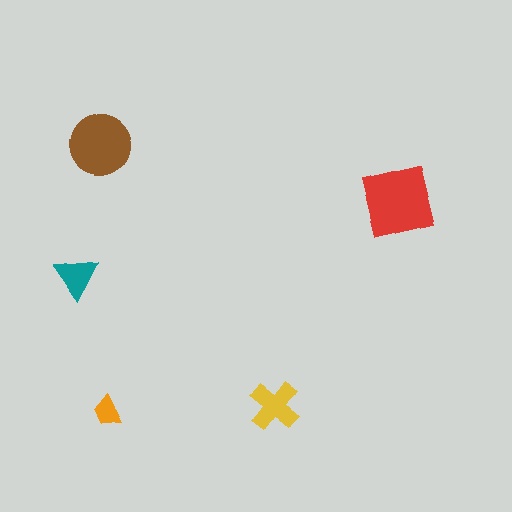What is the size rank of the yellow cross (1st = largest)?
3rd.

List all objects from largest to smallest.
The red square, the brown circle, the yellow cross, the teal triangle, the orange trapezoid.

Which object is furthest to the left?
The teal triangle is leftmost.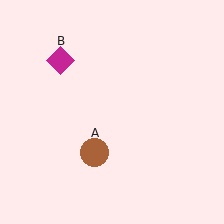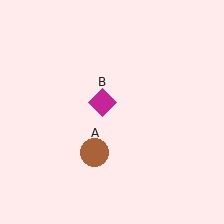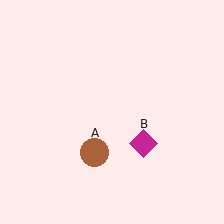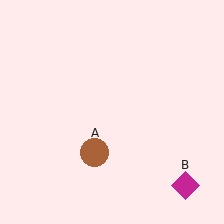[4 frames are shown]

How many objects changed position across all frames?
1 object changed position: magenta diamond (object B).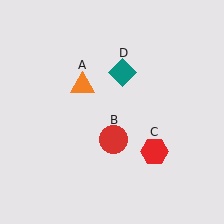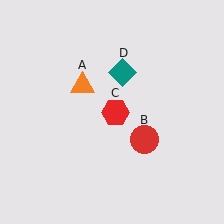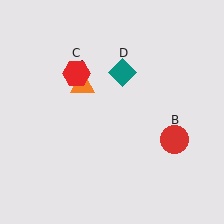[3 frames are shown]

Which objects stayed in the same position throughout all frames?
Orange triangle (object A) and teal diamond (object D) remained stationary.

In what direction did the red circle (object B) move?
The red circle (object B) moved right.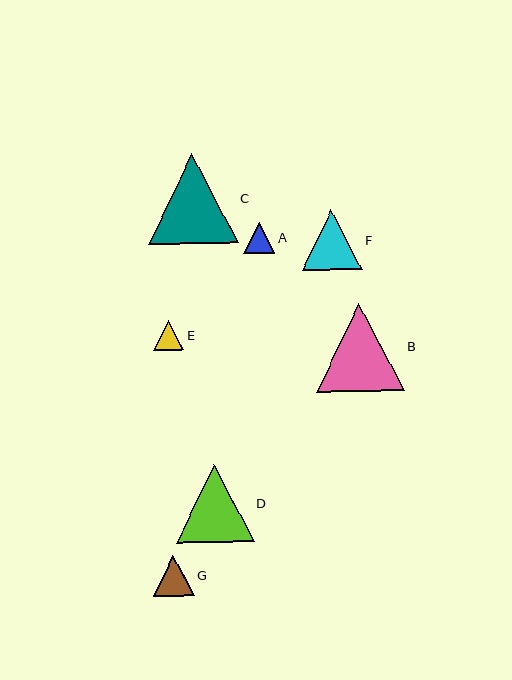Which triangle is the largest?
Triangle C is the largest with a size of approximately 90 pixels.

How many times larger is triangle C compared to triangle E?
Triangle C is approximately 3.0 times the size of triangle E.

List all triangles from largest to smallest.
From largest to smallest: C, B, D, F, G, A, E.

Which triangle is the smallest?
Triangle E is the smallest with a size of approximately 30 pixels.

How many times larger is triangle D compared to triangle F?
Triangle D is approximately 1.3 times the size of triangle F.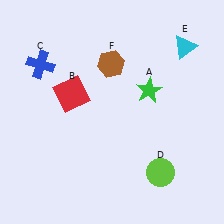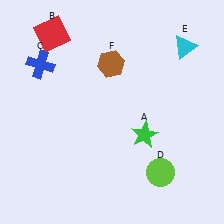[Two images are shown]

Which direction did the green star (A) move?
The green star (A) moved down.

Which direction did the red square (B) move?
The red square (B) moved up.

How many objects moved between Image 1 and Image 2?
2 objects moved between the two images.